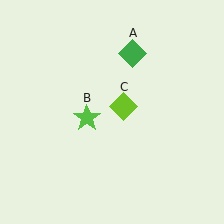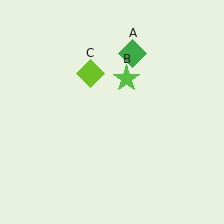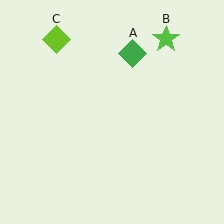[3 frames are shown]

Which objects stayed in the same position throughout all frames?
Green diamond (object A) remained stationary.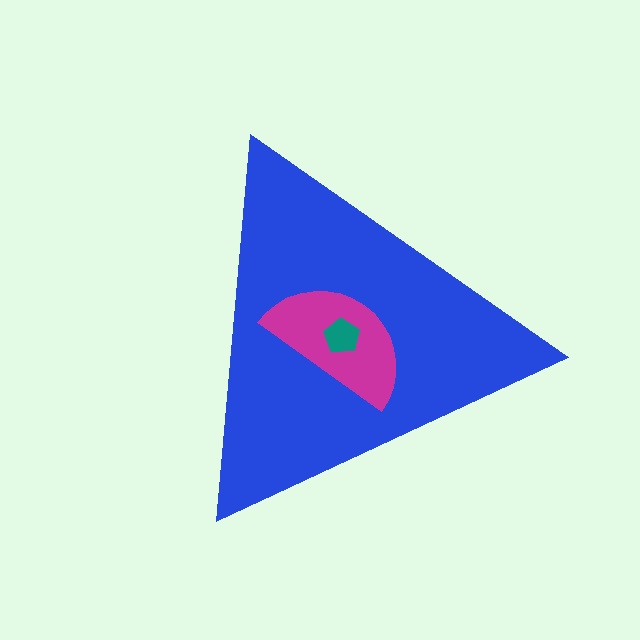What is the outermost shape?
The blue triangle.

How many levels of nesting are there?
3.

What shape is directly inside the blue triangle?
The magenta semicircle.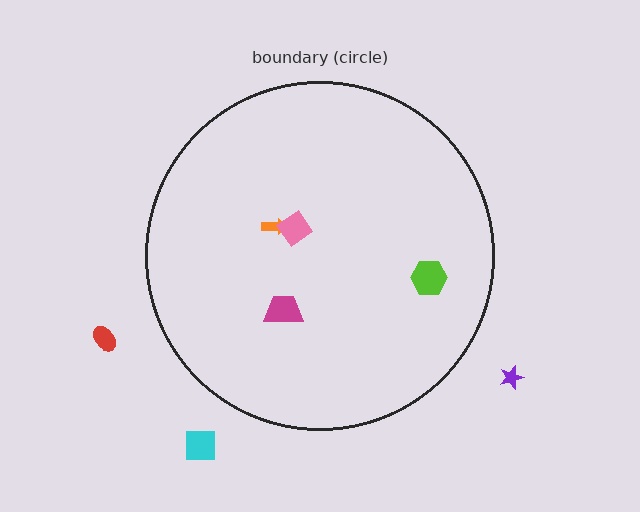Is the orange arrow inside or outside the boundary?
Inside.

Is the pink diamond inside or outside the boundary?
Inside.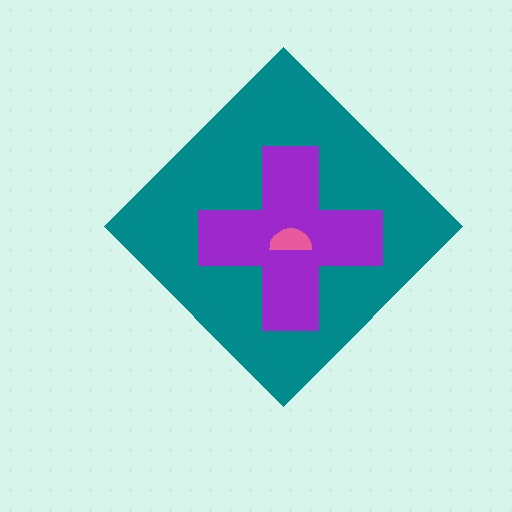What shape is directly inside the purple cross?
The pink semicircle.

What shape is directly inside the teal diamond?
The purple cross.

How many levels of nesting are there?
3.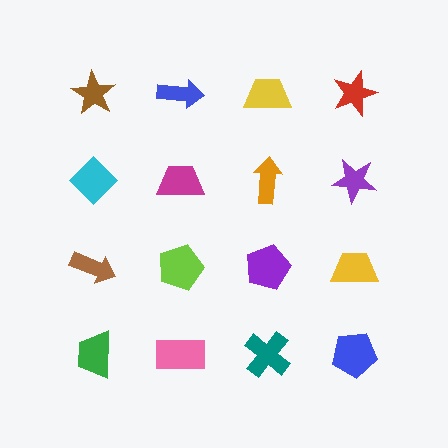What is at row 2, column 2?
A magenta trapezoid.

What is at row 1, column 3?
A yellow trapezoid.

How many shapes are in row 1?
4 shapes.